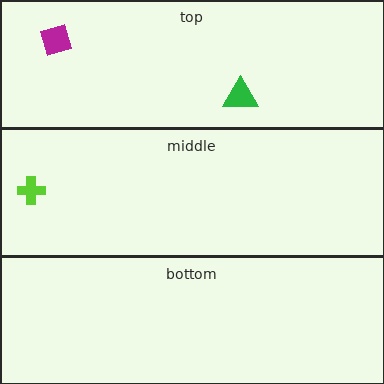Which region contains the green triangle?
The top region.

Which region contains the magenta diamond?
The top region.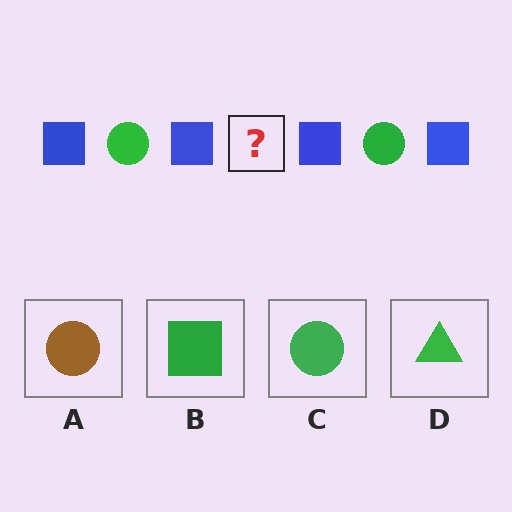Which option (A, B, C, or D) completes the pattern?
C.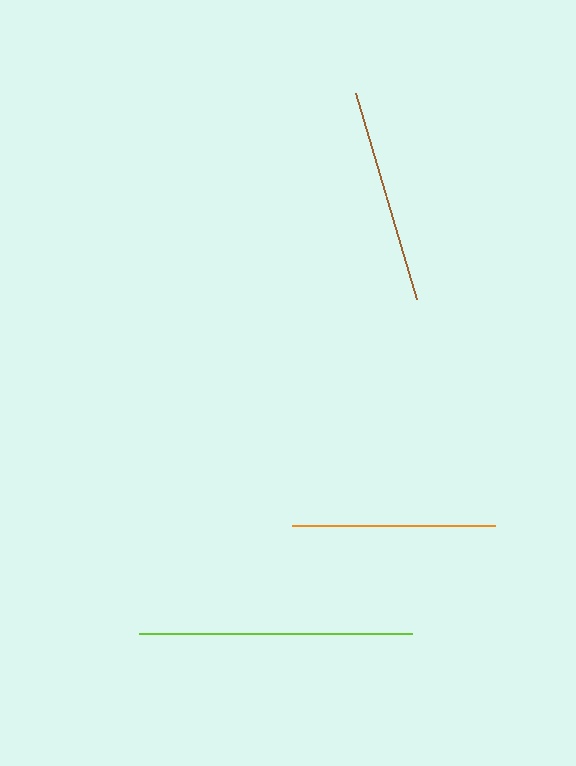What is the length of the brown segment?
The brown segment is approximately 214 pixels long.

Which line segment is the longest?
The lime line is the longest at approximately 273 pixels.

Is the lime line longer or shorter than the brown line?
The lime line is longer than the brown line.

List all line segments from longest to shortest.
From longest to shortest: lime, brown, orange.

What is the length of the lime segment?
The lime segment is approximately 273 pixels long.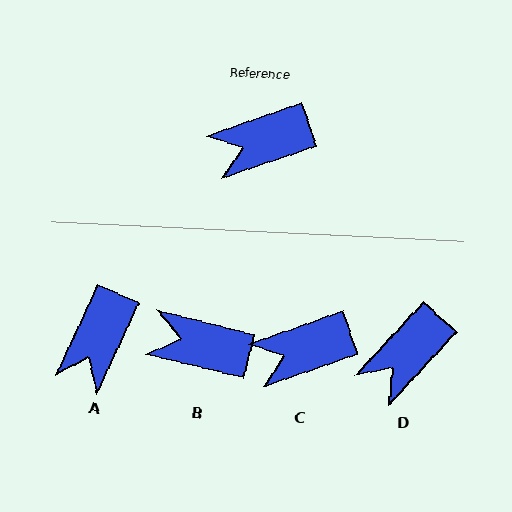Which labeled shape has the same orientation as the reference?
C.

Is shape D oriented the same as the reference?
No, it is off by about 28 degrees.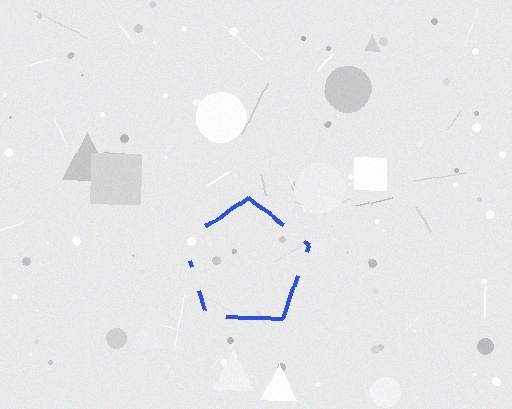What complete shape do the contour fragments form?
The contour fragments form a pentagon.